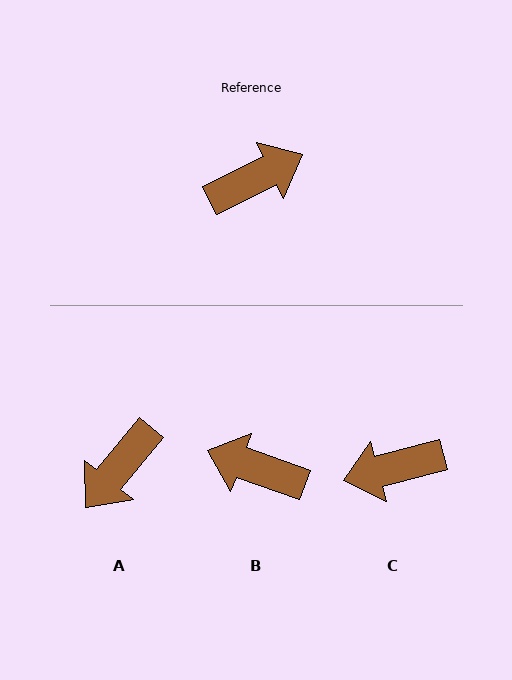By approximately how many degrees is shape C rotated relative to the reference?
Approximately 169 degrees counter-clockwise.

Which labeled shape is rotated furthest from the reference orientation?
C, about 169 degrees away.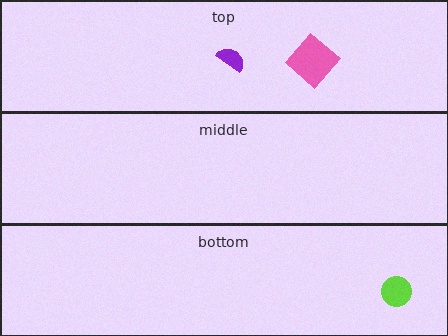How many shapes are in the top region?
2.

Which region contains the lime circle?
The bottom region.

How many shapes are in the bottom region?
1.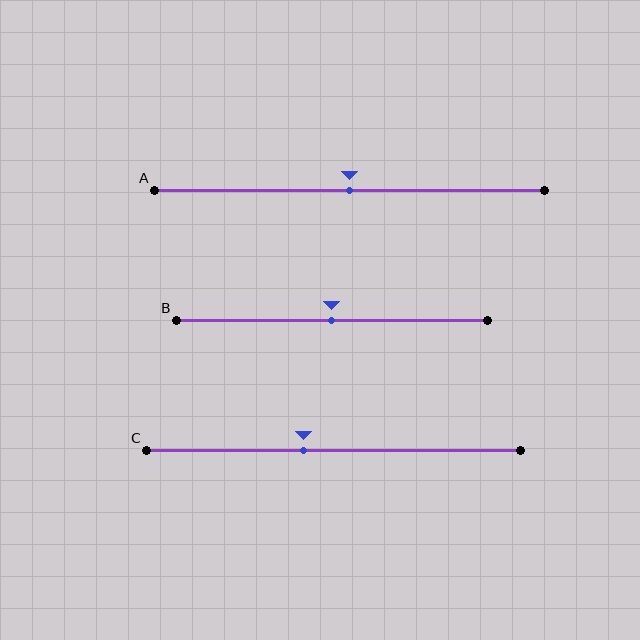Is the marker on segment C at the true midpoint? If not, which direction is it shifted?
No, the marker on segment C is shifted to the left by about 8% of the segment length.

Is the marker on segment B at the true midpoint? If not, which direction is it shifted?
Yes, the marker on segment B is at the true midpoint.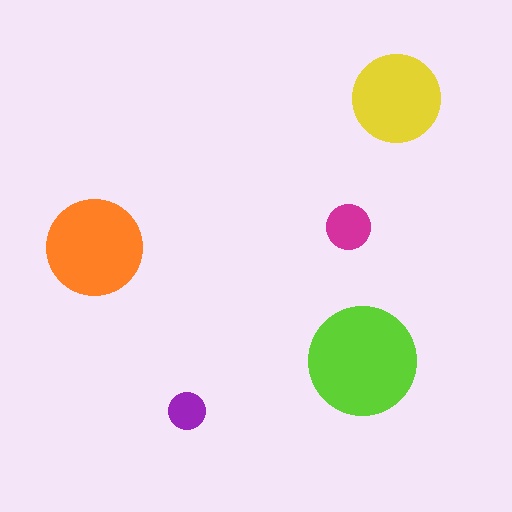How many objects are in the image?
There are 5 objects in the image.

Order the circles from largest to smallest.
the lime one, the orange one, the yellow one, the magenta one, the purple one.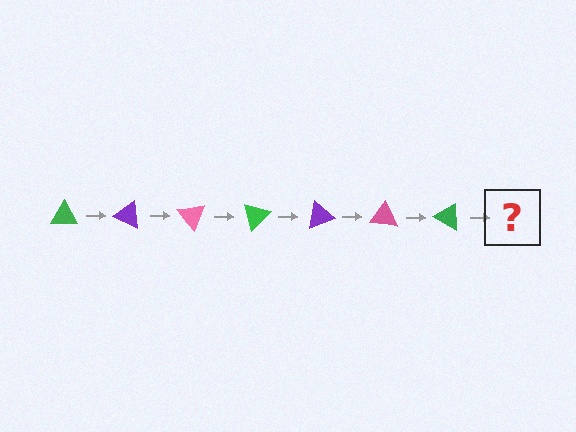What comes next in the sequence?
The next element should be a purple triangle, rotated 175 degrees from the start.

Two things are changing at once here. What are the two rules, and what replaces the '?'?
The two rules are that it rotates 25 degrees each step and the color cycles through green, purple, and pink. The '?' should be a purple triangle, rotated 175 degrees from the start.